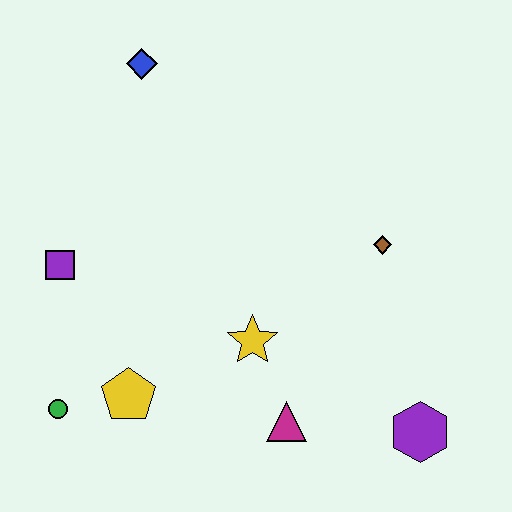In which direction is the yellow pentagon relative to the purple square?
The yellow pentagon is below the purple square.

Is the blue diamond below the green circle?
No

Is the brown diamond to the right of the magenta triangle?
Yes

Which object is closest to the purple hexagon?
The magenta triangle is closest to the purple hexagon.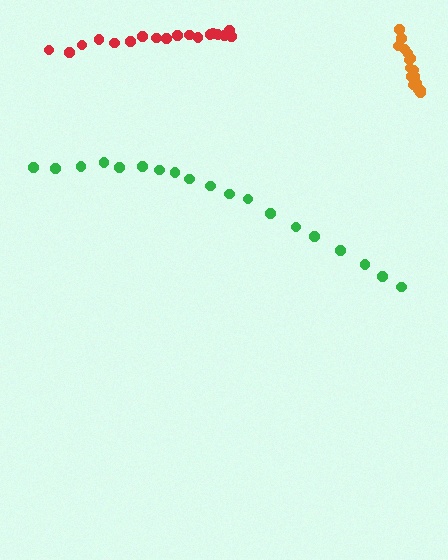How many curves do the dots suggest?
There are 3 distinct paths.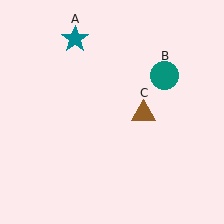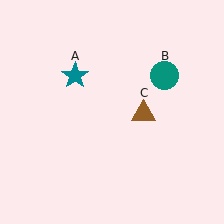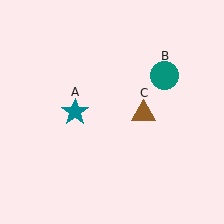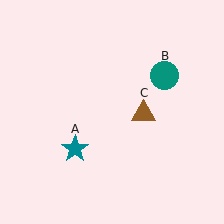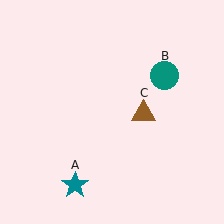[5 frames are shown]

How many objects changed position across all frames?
1 object changed position: teal star (object A).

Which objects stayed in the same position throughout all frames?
Teal circle (object B) and brown triangle (object C) remained stationary.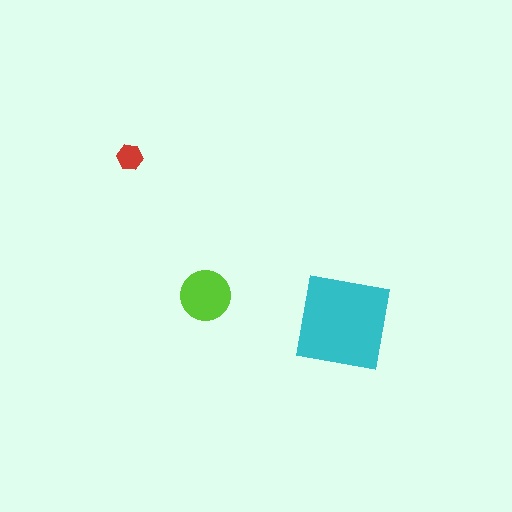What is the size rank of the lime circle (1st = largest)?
2nd.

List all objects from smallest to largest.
The red hexagon, the lime circle, the cyan square.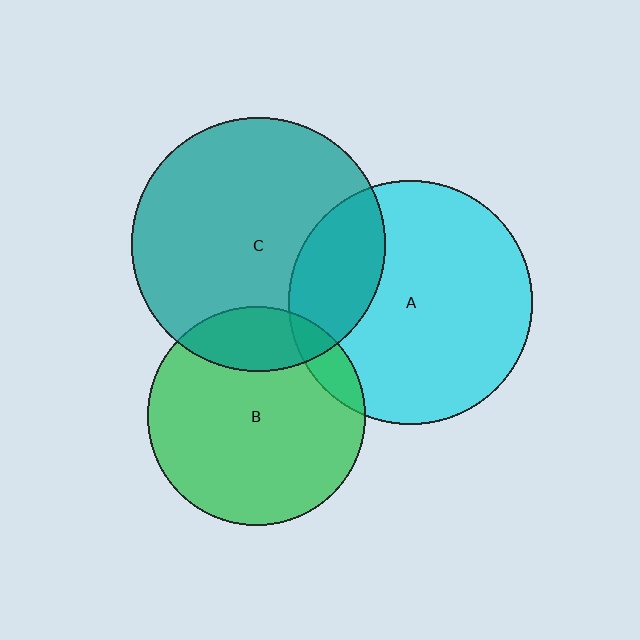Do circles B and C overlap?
Yes.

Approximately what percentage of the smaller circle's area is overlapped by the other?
Approximately 20%.